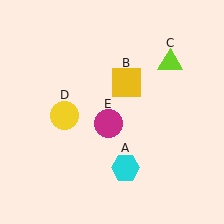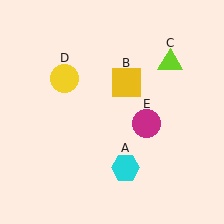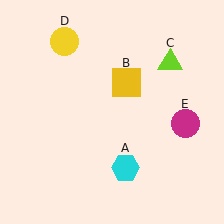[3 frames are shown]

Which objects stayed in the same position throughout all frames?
Cyan hexagon (object A) and yellow square (object B) and lime triangle (object C) remained stationary.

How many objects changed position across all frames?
2 objects changed position: yellow circle (object D), magenta circle (object E).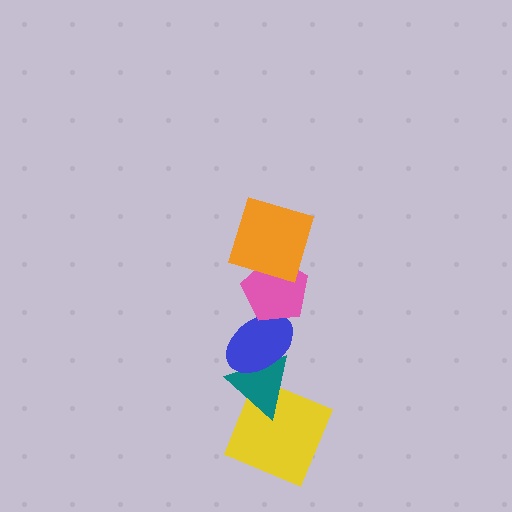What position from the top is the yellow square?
The yellow square is 5th from the top.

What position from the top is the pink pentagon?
The pink pentagon is 2nd from the top.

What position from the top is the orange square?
The orange square is 1st from the top.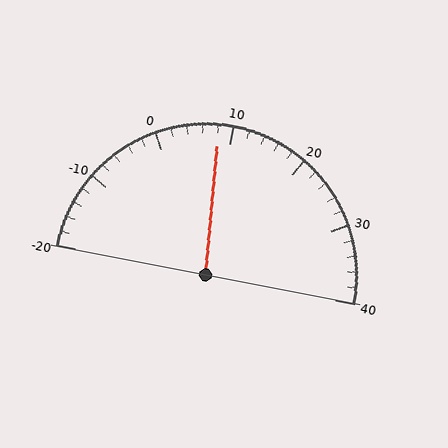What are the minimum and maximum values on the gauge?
The gauge ranges from -20 to 40.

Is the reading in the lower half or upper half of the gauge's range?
The reading is in the lower half of the range (-20 to 40).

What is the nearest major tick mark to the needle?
The nearest major tick mark is 10.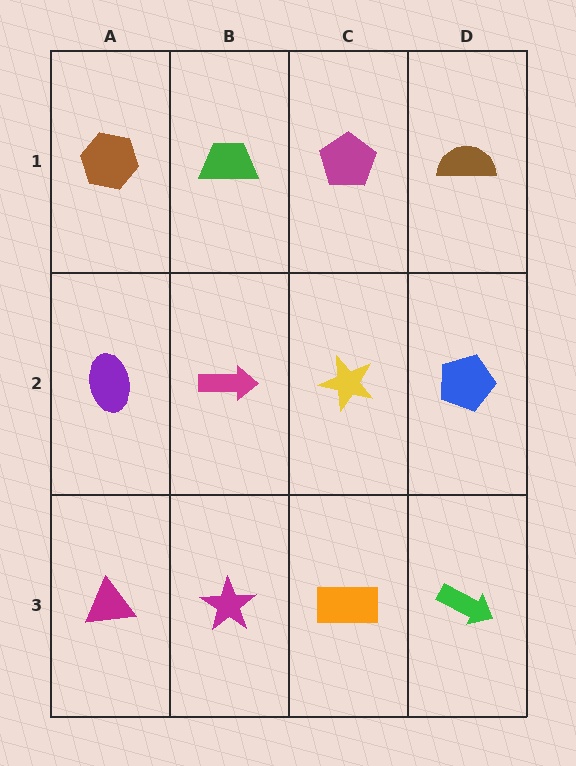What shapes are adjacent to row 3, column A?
A purple ellipse (row 2, column A), a magenta star (row 3, column B).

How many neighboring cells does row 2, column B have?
4.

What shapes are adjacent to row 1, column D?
A blue pentagon (row 2, column D), a magenta pentagon (row 1, column C).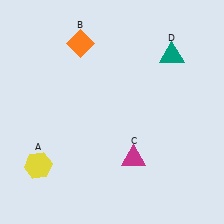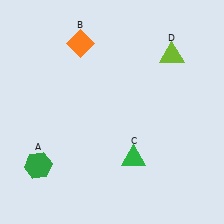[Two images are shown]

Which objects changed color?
A changed from yellow to green. C changed from magenta to green. D changed from teal to lime.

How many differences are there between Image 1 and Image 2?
There are 3 differences between the two images.